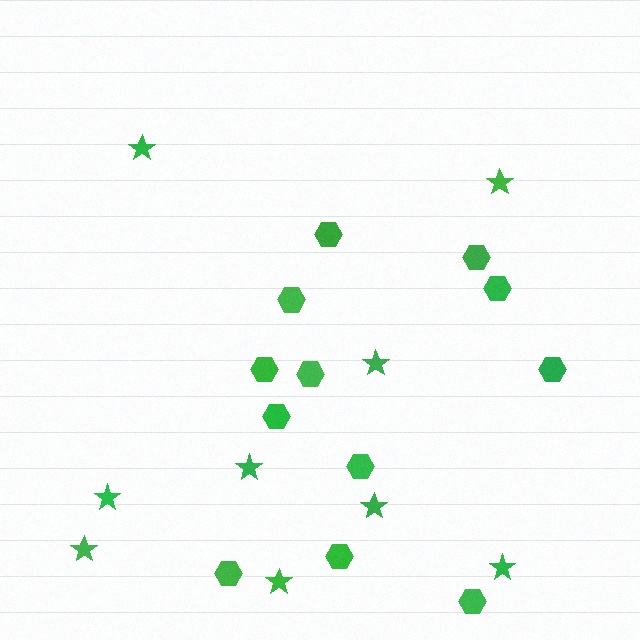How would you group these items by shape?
There are 2 groups: one group of hexagons (12) and one group of stars (9).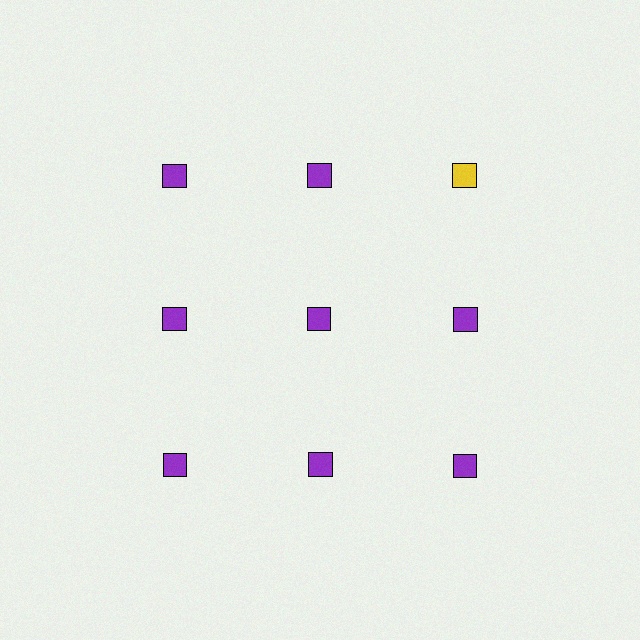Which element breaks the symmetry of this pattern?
The yellow square in the top row, center column breaks the symmetry. All other shapes are purple squares.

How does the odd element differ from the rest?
It has a different color: yellow instead of purple.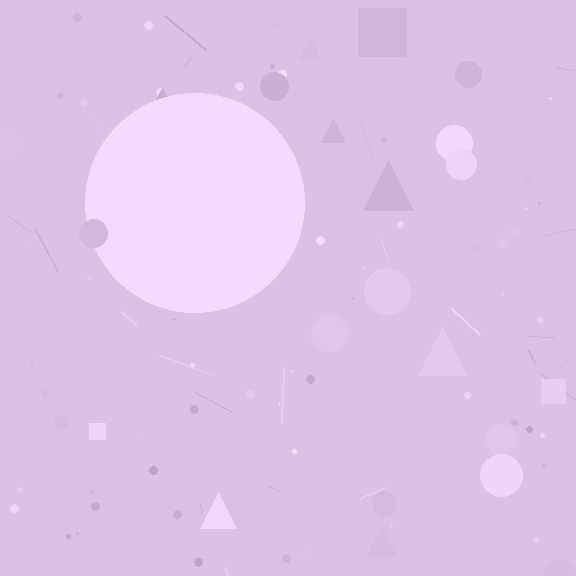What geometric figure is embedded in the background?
A circle is embedded in the background.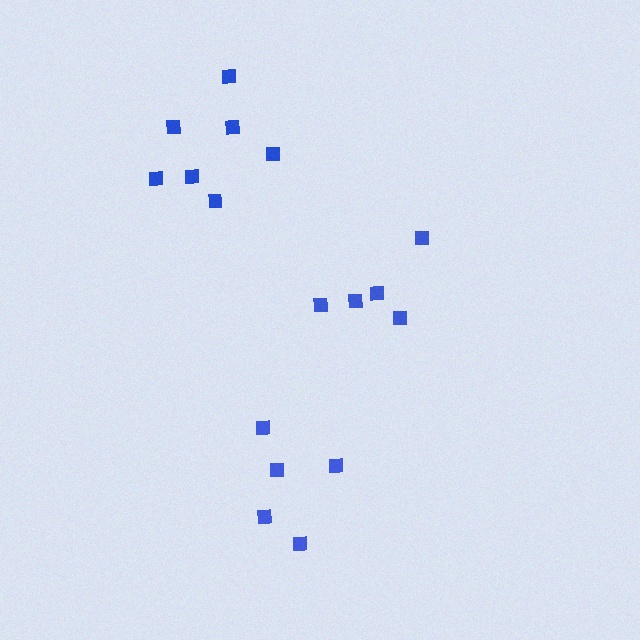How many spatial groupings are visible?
There are 3 spatial groupings.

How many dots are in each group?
Group 1: 5 dots, Group 2: 5 dots, Group 3: 7 dots (17 total).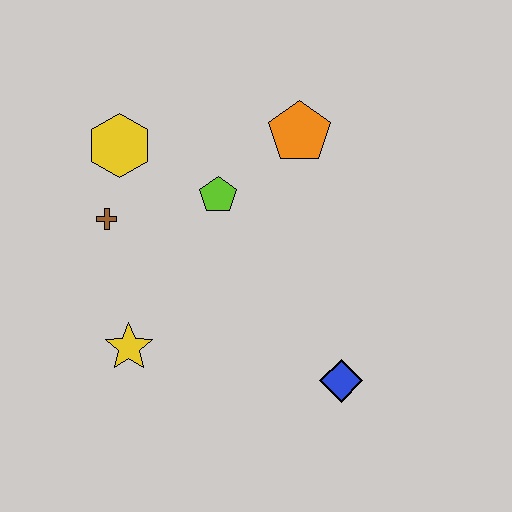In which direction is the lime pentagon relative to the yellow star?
The lime pentagon is above the yellow star.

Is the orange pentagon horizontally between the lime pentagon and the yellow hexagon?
No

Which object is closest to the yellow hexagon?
The brown cross is closest to the yellow hexagon.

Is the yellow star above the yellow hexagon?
No